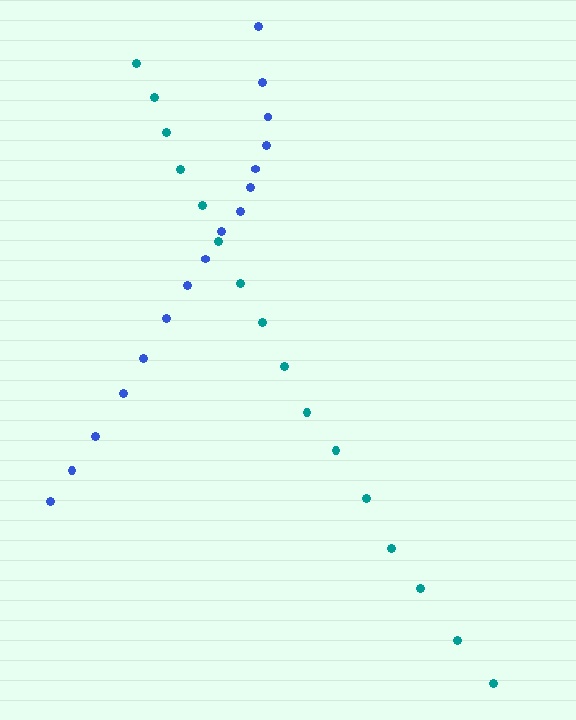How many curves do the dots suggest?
There are 2 distinct paths.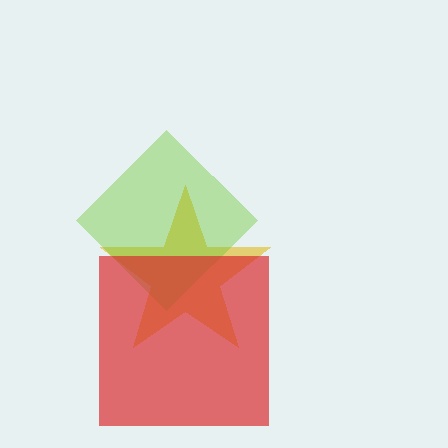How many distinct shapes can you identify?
There are 3 distinct shapes: a yellow star, a lime diamond, a red square.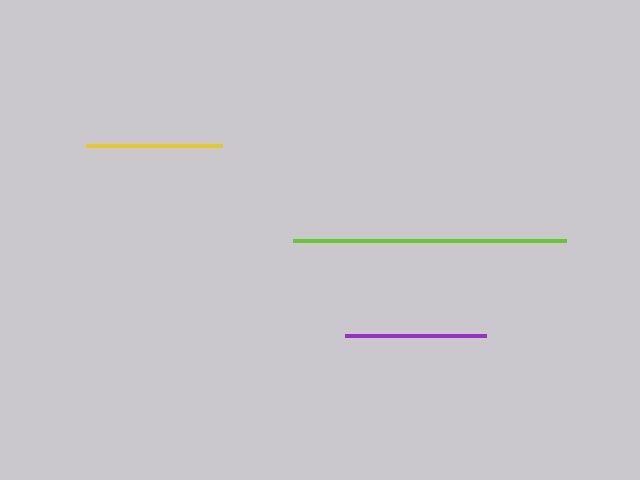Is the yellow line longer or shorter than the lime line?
The lime line is longer than the yellow line.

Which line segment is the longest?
The lime line is the longest at approximately 273 pixels.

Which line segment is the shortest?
The yellow line is the shortest at approximately 136 pixels.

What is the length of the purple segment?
The purple segment is approximately 141 pixels long.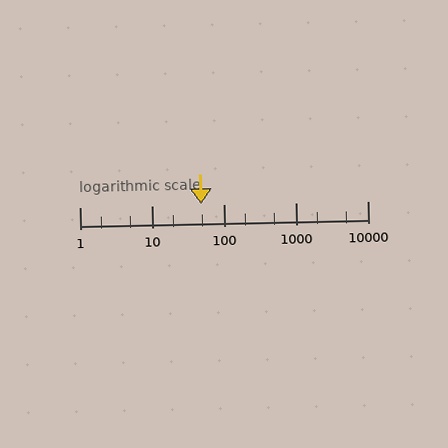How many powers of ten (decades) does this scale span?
The scale spans 4 decades, from 1 to 10000.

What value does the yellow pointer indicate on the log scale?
The pointer indicates approximately 48.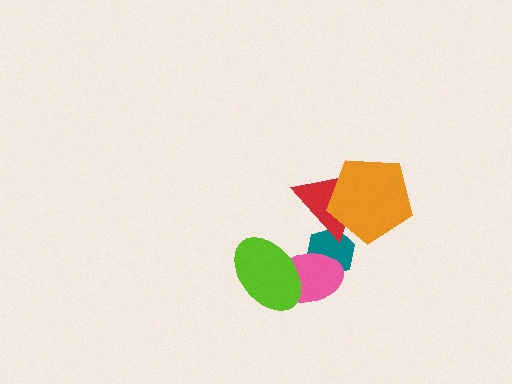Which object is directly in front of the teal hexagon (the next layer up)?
The red triangle is directly in front of the teal hexagon.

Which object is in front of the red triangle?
The orange pentagon is in front of the red triangle.